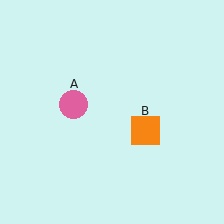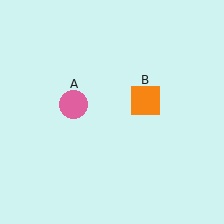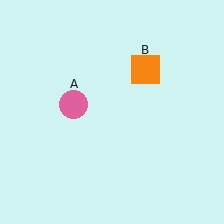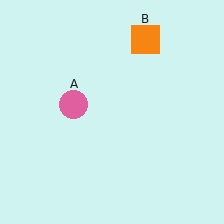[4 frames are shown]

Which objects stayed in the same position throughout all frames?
Pink circle (object A) remained stationary.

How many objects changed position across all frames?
1 object changed position: orange square (object B).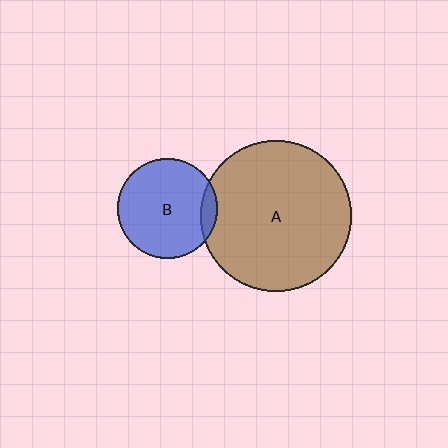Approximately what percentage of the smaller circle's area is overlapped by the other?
Approximately 10%.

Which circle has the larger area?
Circle A (brown).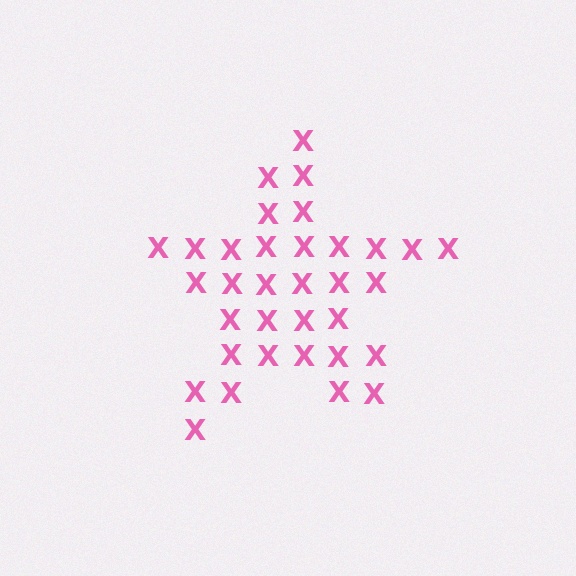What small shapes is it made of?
It is made of small letter X's.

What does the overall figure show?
The overall figure shows a star.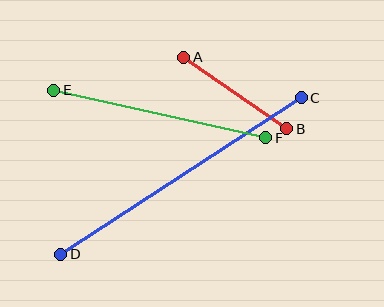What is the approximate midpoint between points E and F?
The midpoint is at approximately (160, 114) pixels.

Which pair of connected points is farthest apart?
Points C and D are farthest apart.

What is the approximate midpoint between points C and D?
The midpoint is at approximately (181, 176) pixels.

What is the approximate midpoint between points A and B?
The midpoint is at approximately (235, 93) pixels.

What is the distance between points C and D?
The distance is approximately 287 pixels.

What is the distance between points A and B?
The distance is approximately 125 pixels.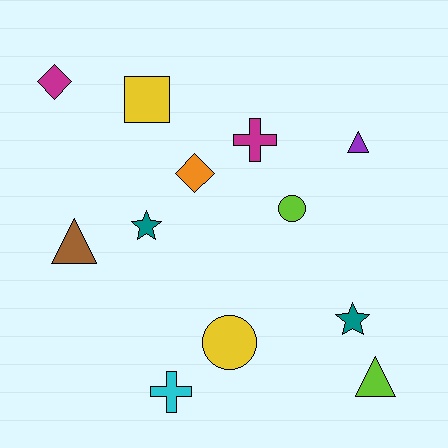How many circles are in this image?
There are 2 circles.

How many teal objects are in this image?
There are 2 teal objects.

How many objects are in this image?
There are 12 objects.